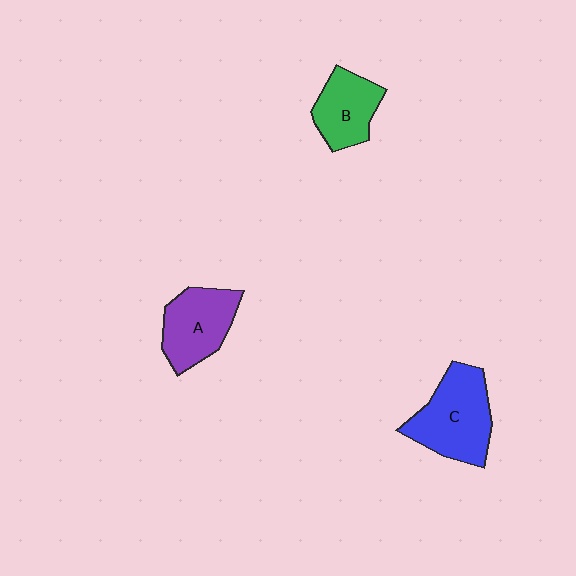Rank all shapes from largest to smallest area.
From largest to smallest: C (blue), A (purple), B (green).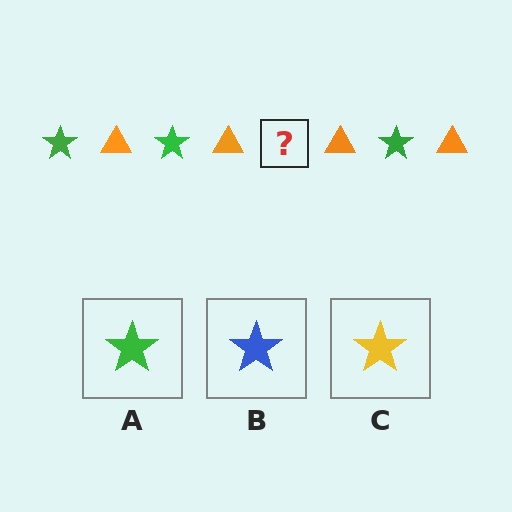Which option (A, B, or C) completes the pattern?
A.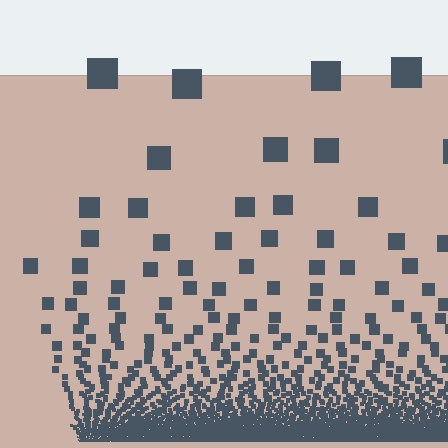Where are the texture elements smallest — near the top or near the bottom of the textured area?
Near the bottom.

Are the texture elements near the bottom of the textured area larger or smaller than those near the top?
Smaller. The gradient is inverted — elements near the bottom are smaller and denser.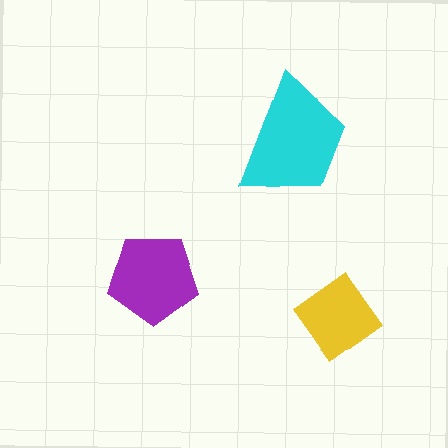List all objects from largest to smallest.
The cyan trapezoid, the purple pentagon, the yellow diamond.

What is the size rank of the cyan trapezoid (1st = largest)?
1st.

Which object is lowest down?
The yellow diamond is bottommost.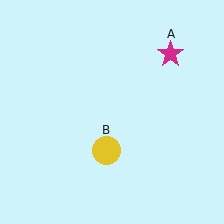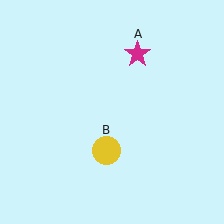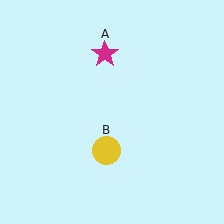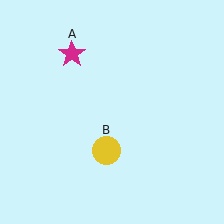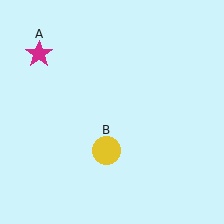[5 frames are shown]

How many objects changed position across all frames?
1 object changed position: magenta star (object A).